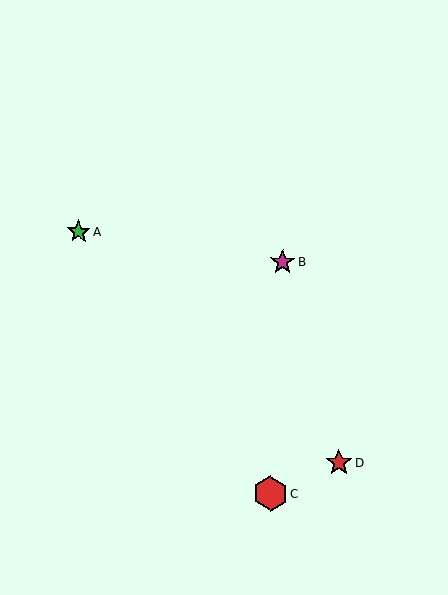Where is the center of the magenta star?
The center of the magenta star is at (283, 262).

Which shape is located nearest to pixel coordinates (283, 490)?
The red hexagon (labeled C) at (270, 494) is nearest to that location.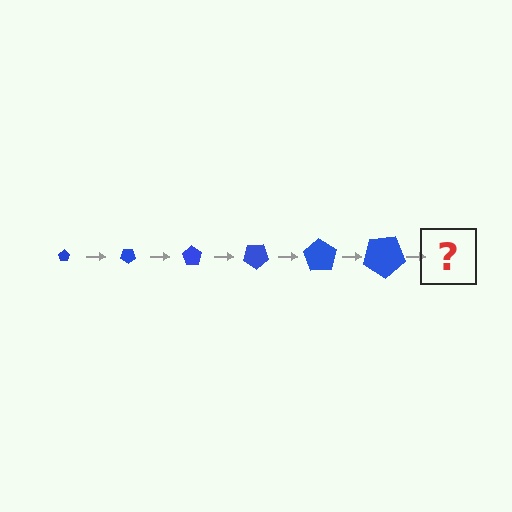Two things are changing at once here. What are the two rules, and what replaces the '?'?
The two rules are that the pentagon grows larger each step and it rotates 35 degrees each step. The '?' should be a pentagon, larger than the previous one and rotated 210 degrees from the start.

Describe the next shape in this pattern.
It should be a pentagon, larger than the previous one and rotated 210 degrees from the start.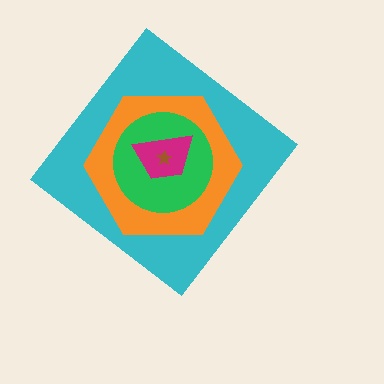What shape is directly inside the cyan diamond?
The orange hexagon.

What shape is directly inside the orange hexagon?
The green circle.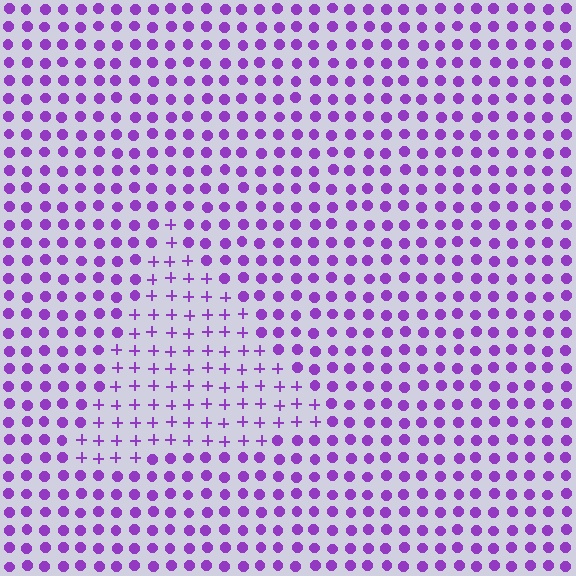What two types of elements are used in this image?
The image uses plus signs inside the triangle region and circles outside it.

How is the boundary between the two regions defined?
The boundary is defined by a change in element shape: plus signs inside vs. circles outside. All elements share the same color and spacing.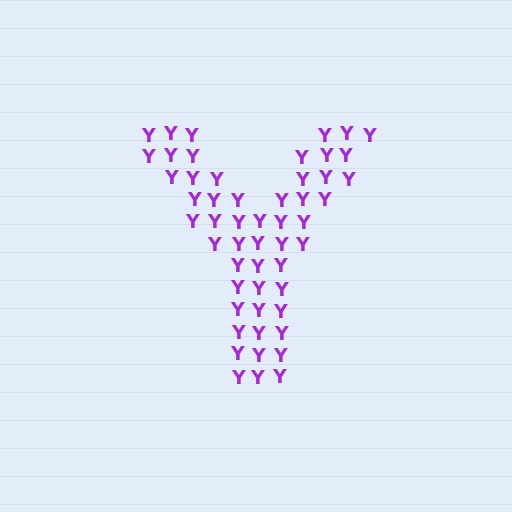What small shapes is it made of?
It is made of small letter Y's.